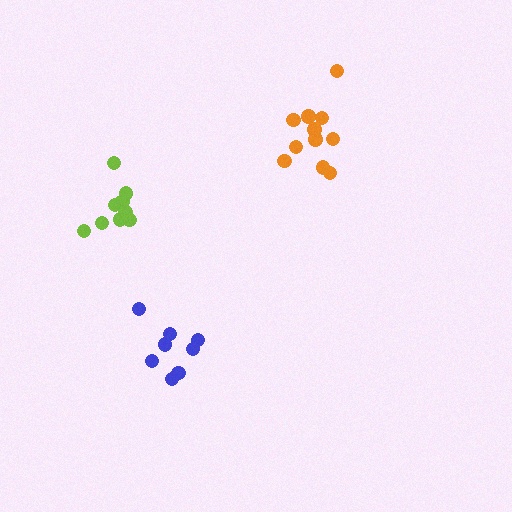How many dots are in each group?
Group 1: 10 dots, Group 2: 11 dots, Group 3: 8 dots (29 total).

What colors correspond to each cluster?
The clusters are colored: lime, orange, blue.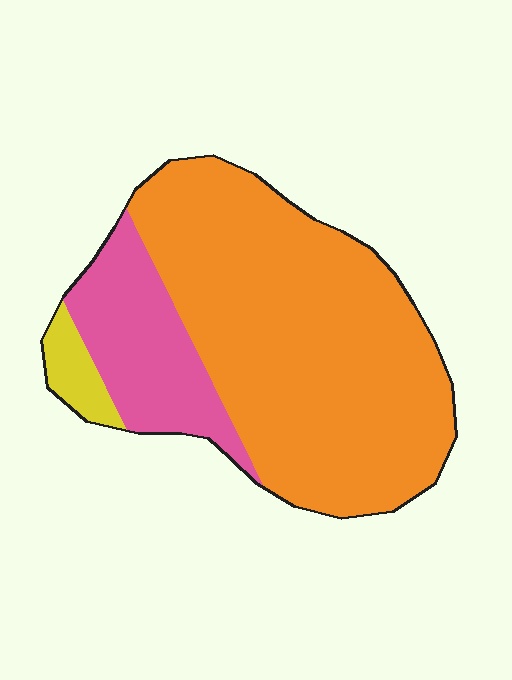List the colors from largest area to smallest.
From largest to smallest: orange, pink, yellow.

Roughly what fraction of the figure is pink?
Pink takes up less than a quarter of the figure.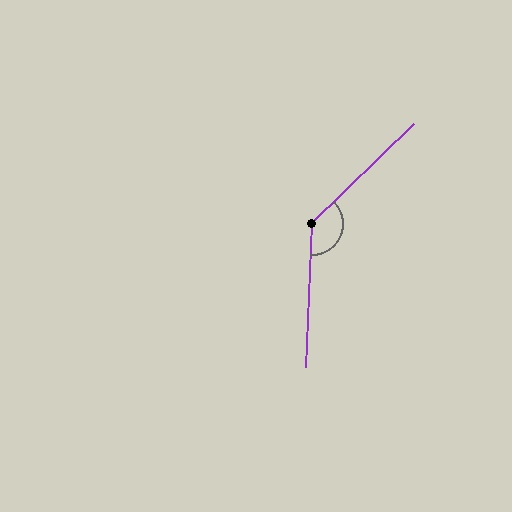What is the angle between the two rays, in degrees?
Approximately 137 degrees.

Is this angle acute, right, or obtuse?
It is obtuse.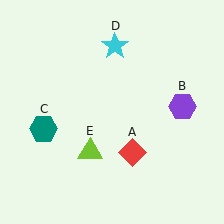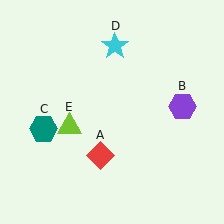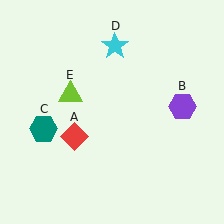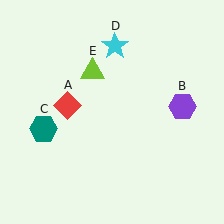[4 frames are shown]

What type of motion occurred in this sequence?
The red diamond (object A), lime triangle (object E) rotated clockwise around the center of the scene.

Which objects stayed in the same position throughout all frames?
Purple hexagon (object B) and teal hexagon (object C) and cyan star (object D) remained stationary.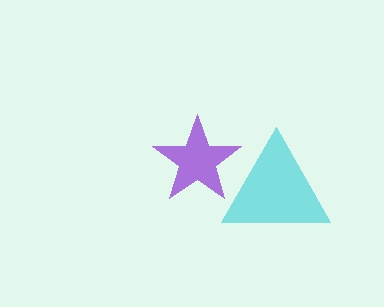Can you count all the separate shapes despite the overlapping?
Yes, there are 2 separate shapes.